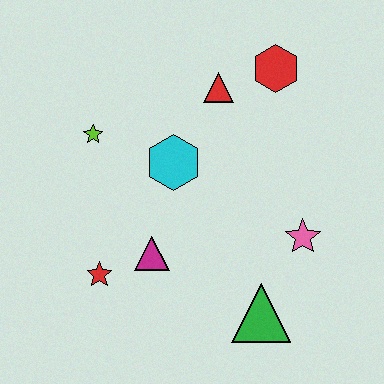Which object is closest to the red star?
The magenta triangle is closest to the red star.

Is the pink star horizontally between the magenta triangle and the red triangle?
No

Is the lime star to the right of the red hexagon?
No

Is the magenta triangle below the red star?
No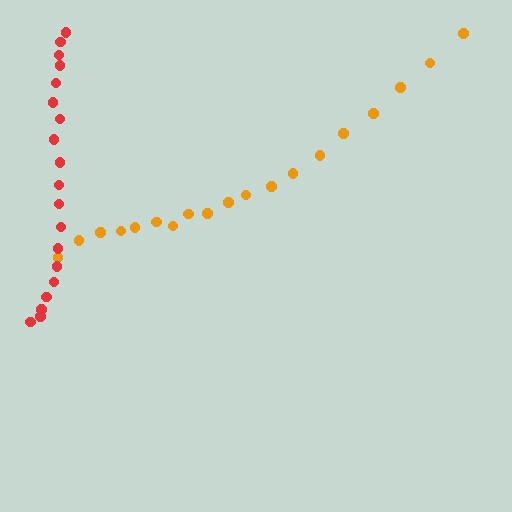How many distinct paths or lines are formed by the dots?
There are 2 distinct paths.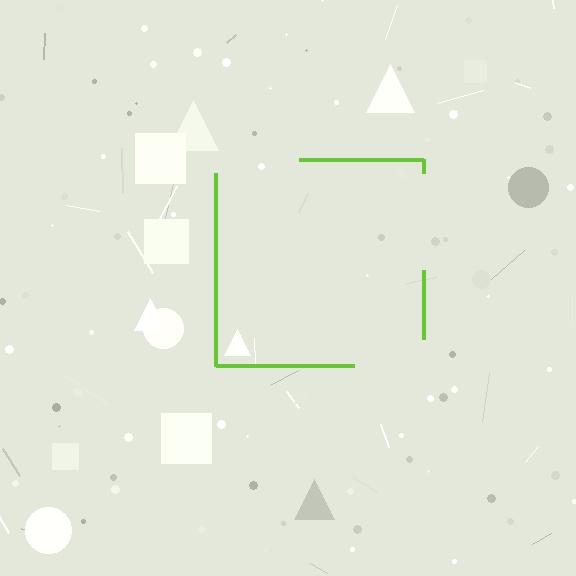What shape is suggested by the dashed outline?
The dashed outline suggests a square.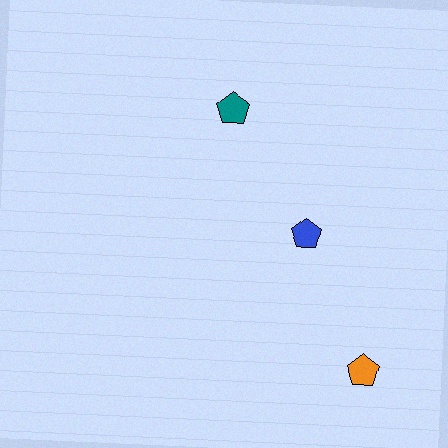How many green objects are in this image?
There are no green objects.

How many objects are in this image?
There are 3 objects.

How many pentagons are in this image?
There are 3 pentagons.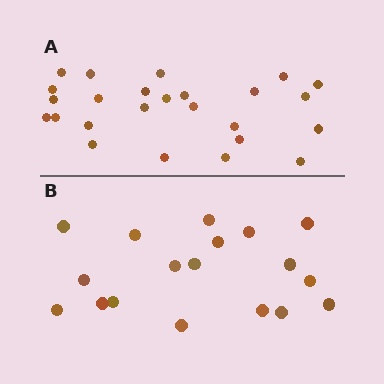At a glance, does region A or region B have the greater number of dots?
Region A (the top region) has more dots.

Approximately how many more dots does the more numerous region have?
Region A has roughly 8 or so more dots than region B.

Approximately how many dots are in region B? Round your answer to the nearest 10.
About 20 dots. (The exact count is 18, which rounds to 20.)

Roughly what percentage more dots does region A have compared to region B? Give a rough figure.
About 40% more.